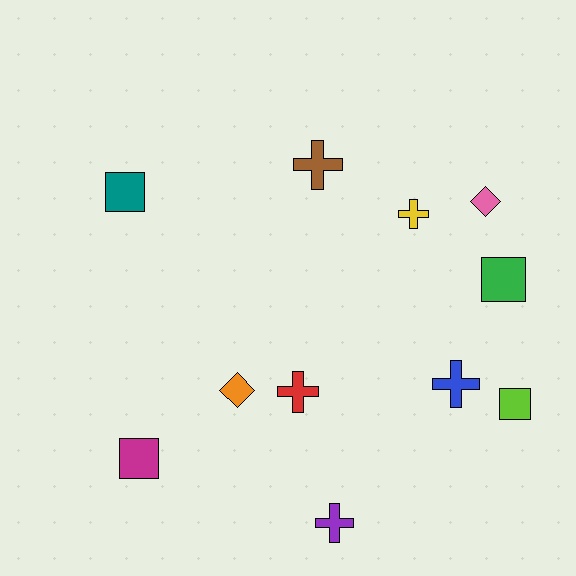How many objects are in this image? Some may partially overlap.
There are 11 objects.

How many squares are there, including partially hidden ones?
There are 4 squares.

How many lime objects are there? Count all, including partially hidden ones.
There is 1 lime object.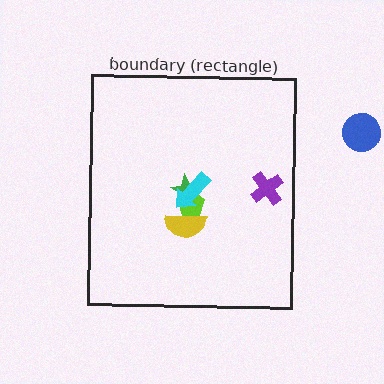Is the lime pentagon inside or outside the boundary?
Inside.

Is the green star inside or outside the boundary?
Inside.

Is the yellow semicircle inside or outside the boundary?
Inside.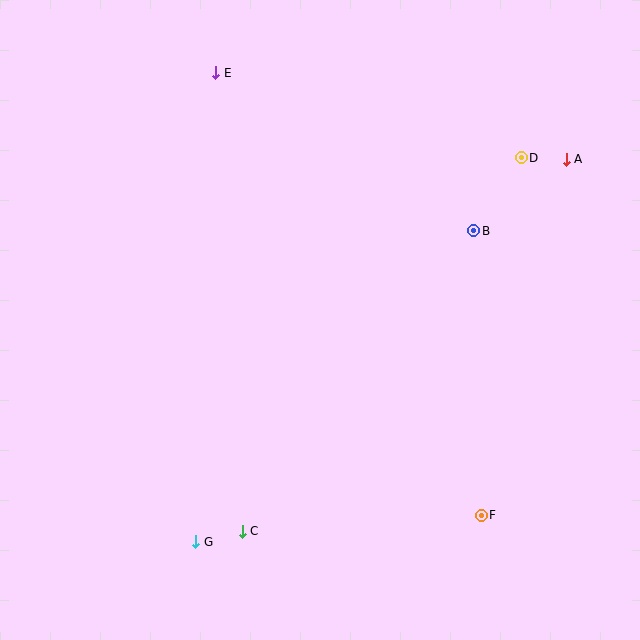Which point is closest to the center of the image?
Point B at (474, 231) is closest to the center.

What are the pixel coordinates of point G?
Point G is at (196, 542).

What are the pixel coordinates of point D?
Point D is at (521, 158).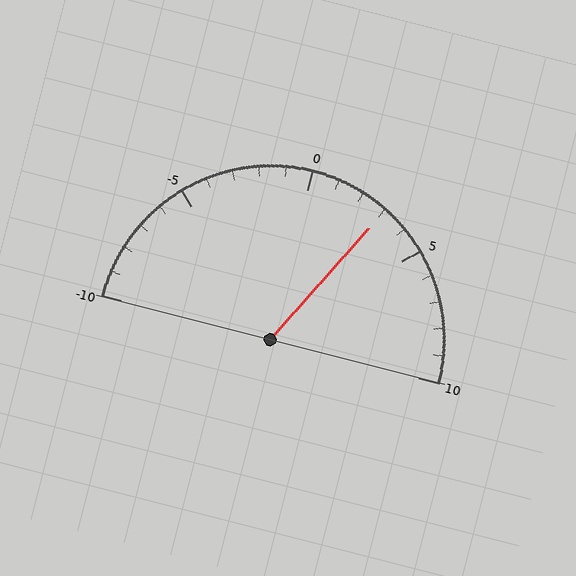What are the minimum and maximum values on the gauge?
The gauge ranges from -10 to 10.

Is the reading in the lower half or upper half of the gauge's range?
The reading is in the upper half of the range (-10 to 10).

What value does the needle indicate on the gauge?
The needle indicates approximately 3.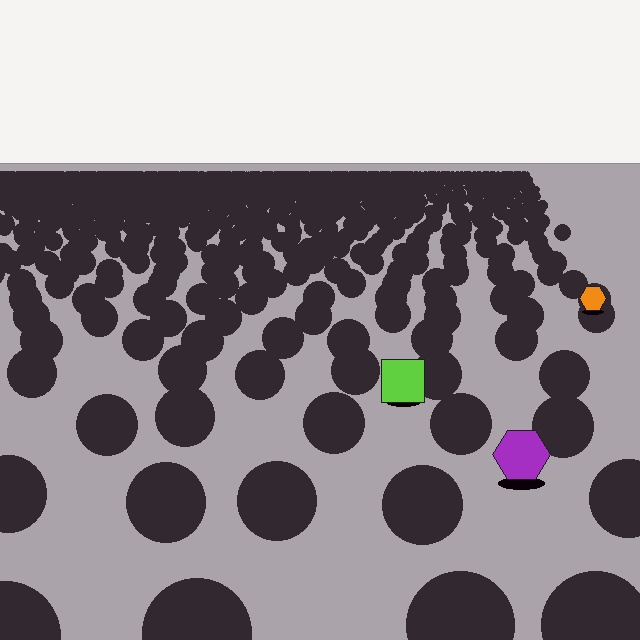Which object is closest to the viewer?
The purple hexagon is closest. The texture marks near it are larger and more spread out.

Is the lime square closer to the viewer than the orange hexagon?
Yes. The lime square is closer — you can tell from the texture gradient: the ground texture is coarser near it.